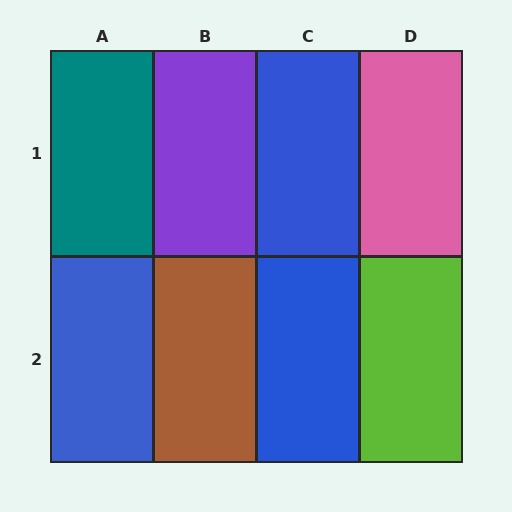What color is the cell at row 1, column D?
Pink.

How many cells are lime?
1 cell is lime.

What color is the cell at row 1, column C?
Blue.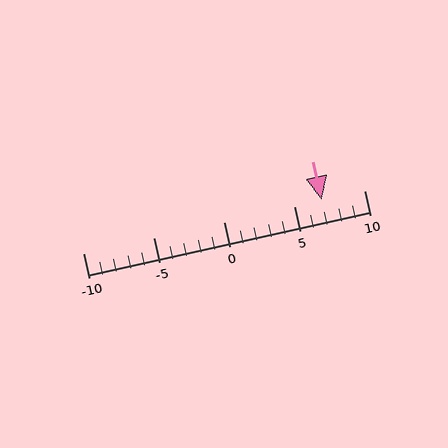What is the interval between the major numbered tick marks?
The major tick marks are spaced 5 units apart.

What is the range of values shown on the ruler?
The ruler shows values from -10 to 10.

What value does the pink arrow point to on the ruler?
The pink arrow points to approximately 7.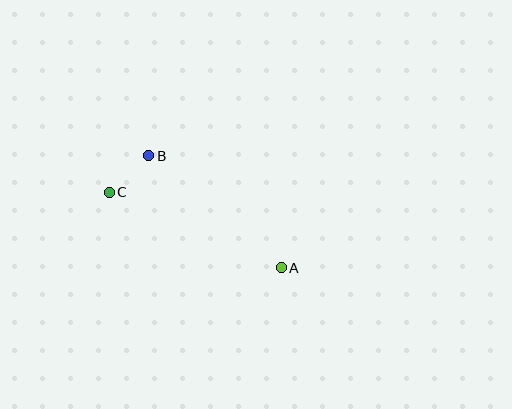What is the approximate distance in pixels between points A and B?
The distance between A and B is approximately 173 pixels.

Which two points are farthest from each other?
Points A and C are farthest from each other.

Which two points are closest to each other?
Points B and C are closest to each other.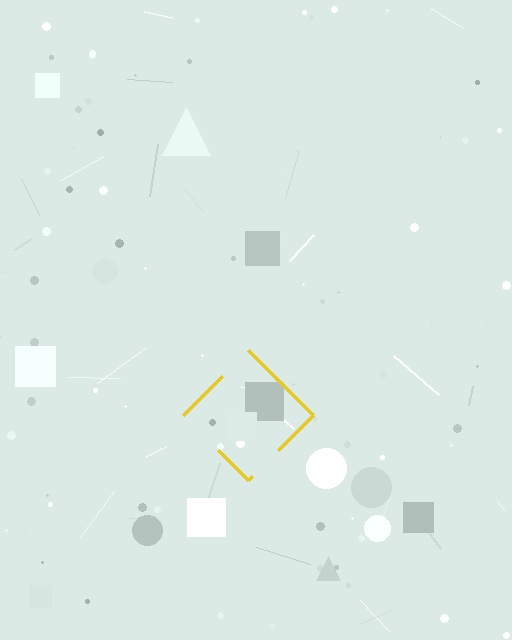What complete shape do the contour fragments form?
The contour fragments form a diamond.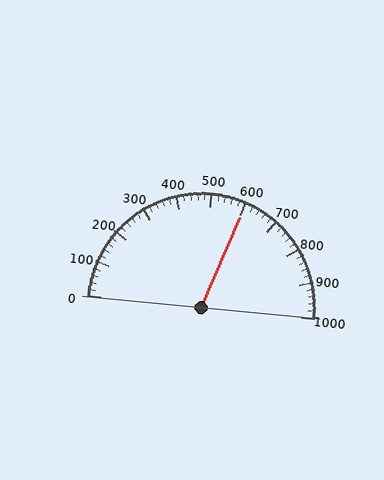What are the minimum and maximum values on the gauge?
The gauge ranges from 0 to 1000.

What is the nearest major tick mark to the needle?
The nearest major tick mark is 600.